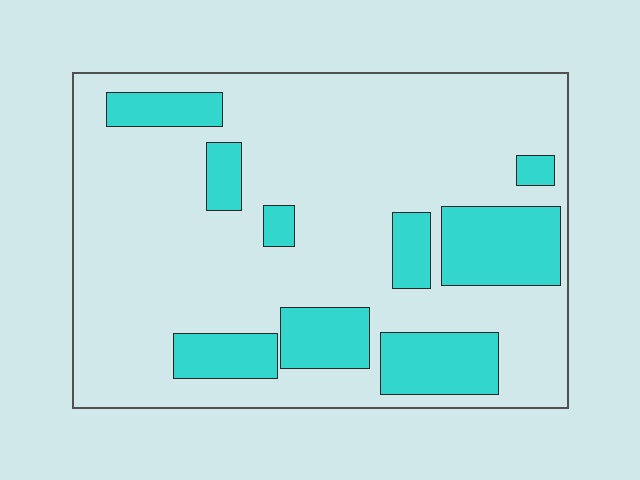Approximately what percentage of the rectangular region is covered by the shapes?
Approximately 25%.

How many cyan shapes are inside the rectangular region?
9.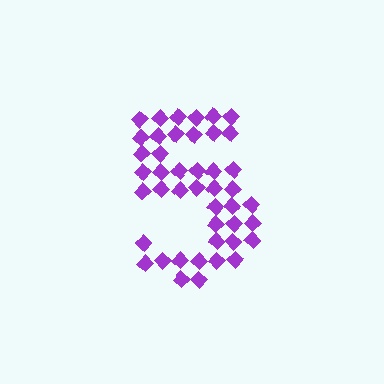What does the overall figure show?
The overall figure shows the digit 5.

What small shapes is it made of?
It is made of small diamonds.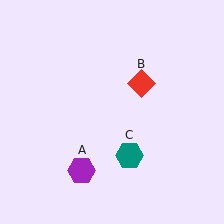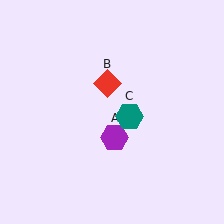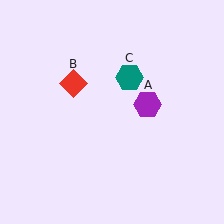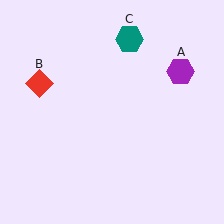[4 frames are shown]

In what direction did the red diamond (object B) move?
The red diamond (object B) moved left.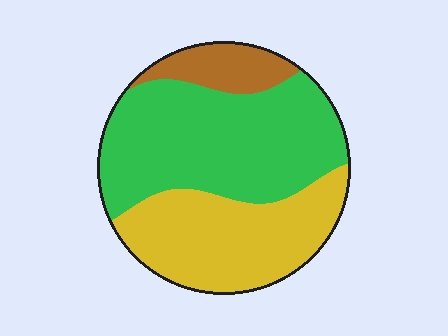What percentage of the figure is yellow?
Yellow covers roughly 35% of the figure.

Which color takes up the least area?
Brown, at roughly 10%.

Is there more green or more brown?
Green.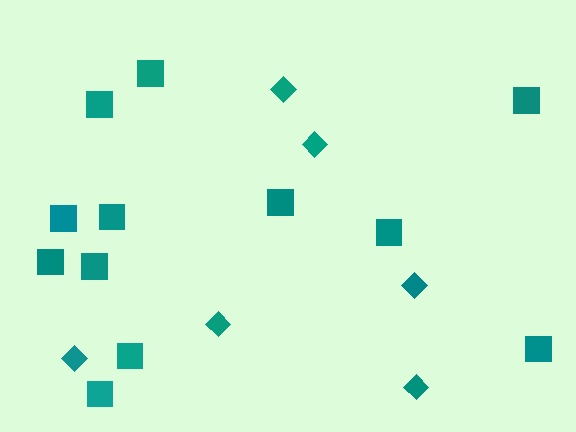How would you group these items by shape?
There are 2 groups: one group of diamonds (6) and one group of squares (12).